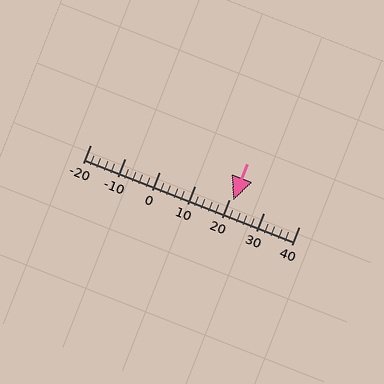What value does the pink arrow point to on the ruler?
The pink arrow points to approximately 21.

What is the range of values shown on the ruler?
The ruler shows values from -20 to 40.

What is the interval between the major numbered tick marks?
The major tick marks are spaced 10 units apart.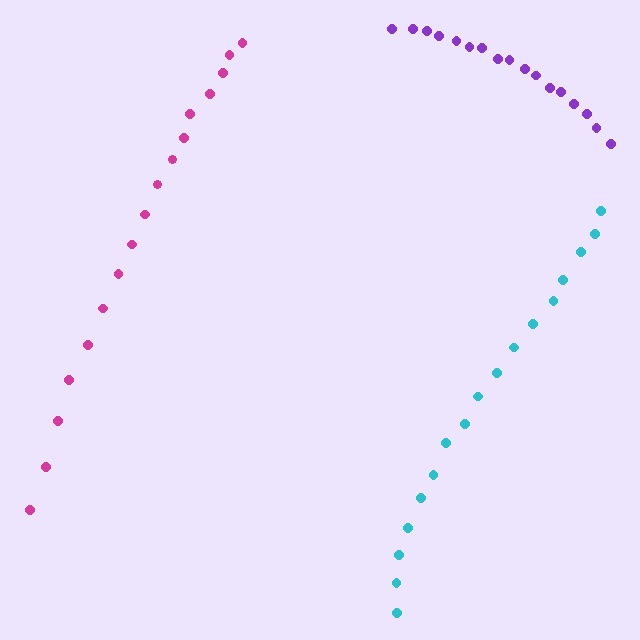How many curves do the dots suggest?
There are 3 distinct paths.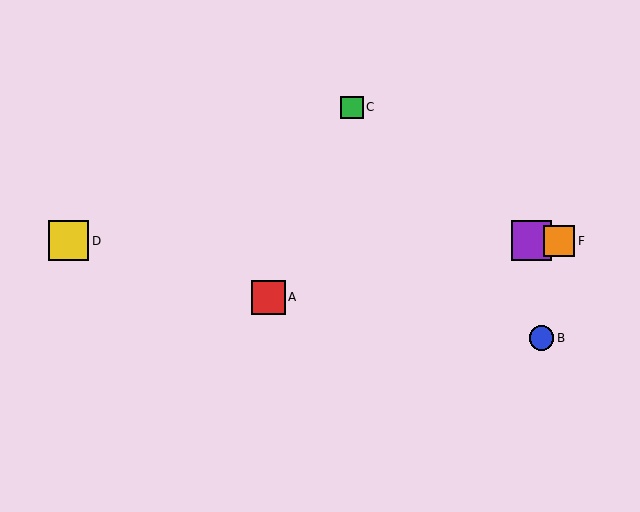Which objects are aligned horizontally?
Objects D, E, F are aligned horizontally.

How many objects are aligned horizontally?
3 objects (D, E, F) are aligned horizontally.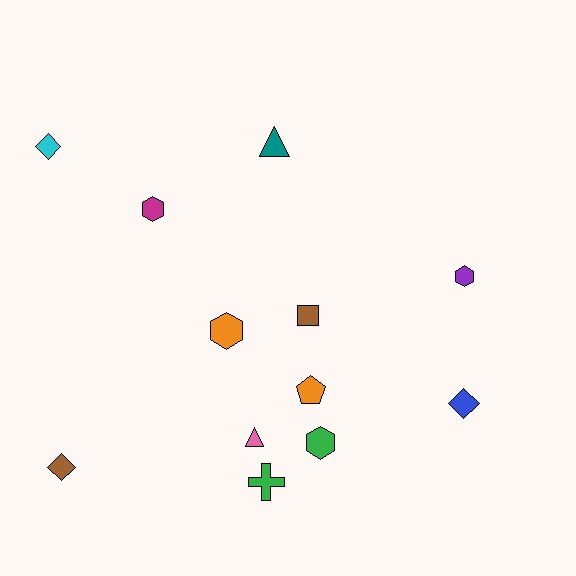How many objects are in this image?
There are 12 objects.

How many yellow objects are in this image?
There are no yellow objects.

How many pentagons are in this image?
There is 1 pentagon.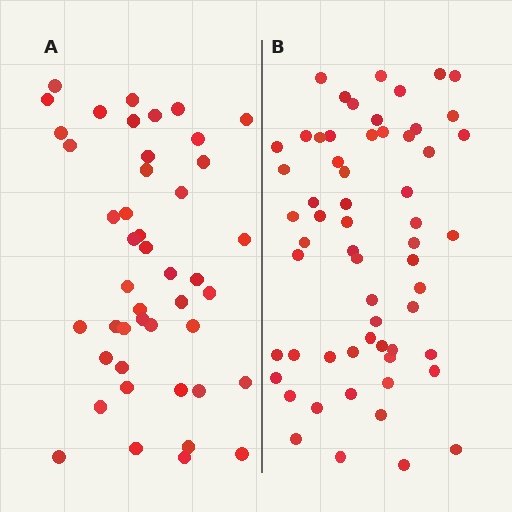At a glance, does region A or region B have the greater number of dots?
Region B (the right region) has more dots.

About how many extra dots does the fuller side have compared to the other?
Region B has approximately 15 more dots than region A.